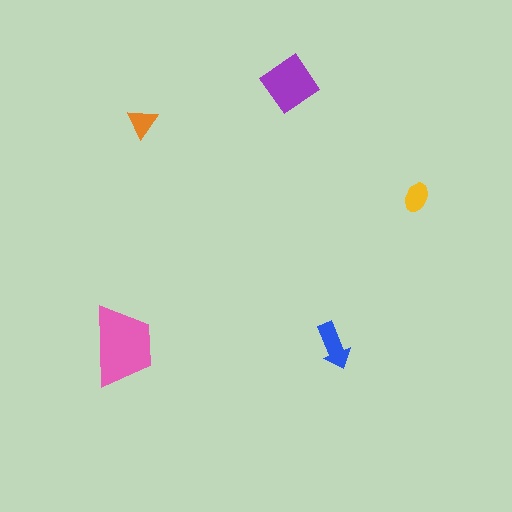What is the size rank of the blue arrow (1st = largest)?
3rd.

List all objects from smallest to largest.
The orange triangle, the yellow ellipse, the blue arrow, the purple diamond, the pink trapezoid.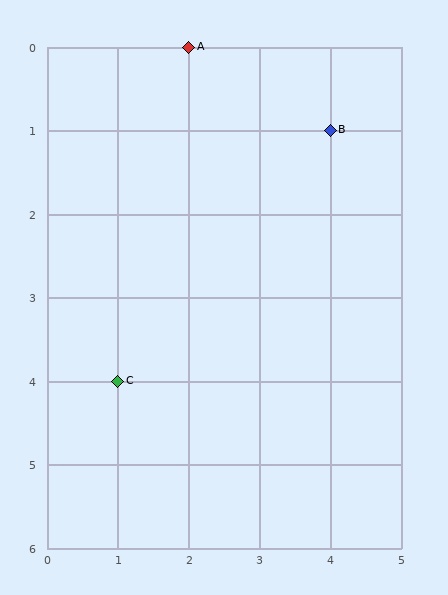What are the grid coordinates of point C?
Point C is at grid coordinates (1, 4).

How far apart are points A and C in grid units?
Points A and C are 1 column and 4 rows apart (about 4.1 grid units diagonally).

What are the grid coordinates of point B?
Point B is at grid coordinates (4, 1).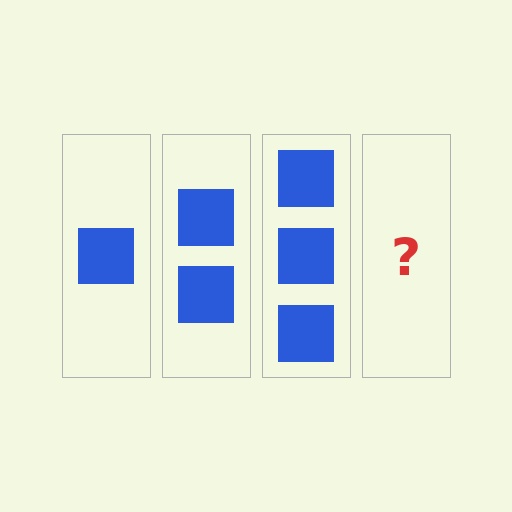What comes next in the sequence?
The next element should be 4 squares.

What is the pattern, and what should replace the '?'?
The pattern is that each step adds one more square. The '?' should be 4 squares.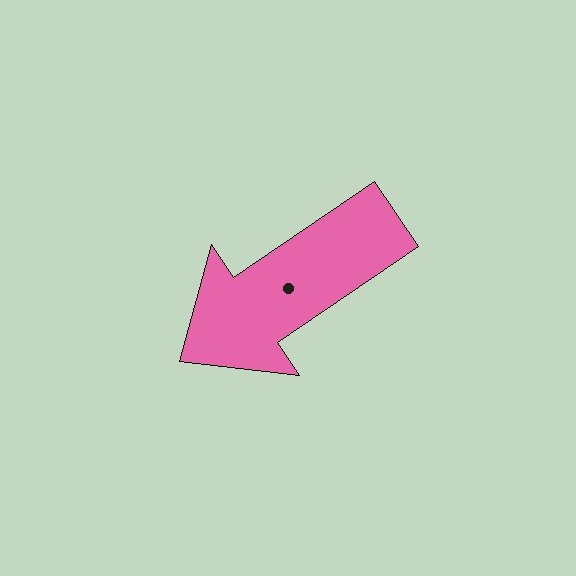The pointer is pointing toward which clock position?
Roughly 8 o'clock.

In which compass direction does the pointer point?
Southwest.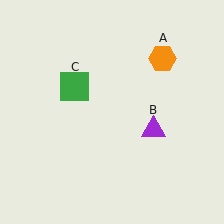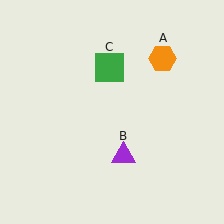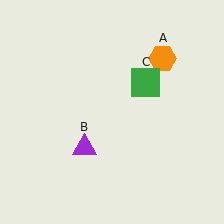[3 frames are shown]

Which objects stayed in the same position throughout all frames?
Orange hexagon (object A) remained stationary.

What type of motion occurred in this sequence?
The purple triangle (object B), green square (object C) rotated clockwise around the center of the scene.